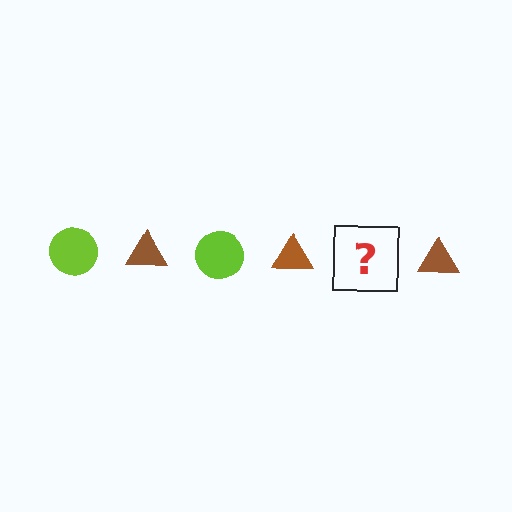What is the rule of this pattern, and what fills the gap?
The rule is that the pattern alternates between lime circle and brown triangle. The gap should be filled with a lime circle.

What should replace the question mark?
The question mark should be replaced with a lime circle.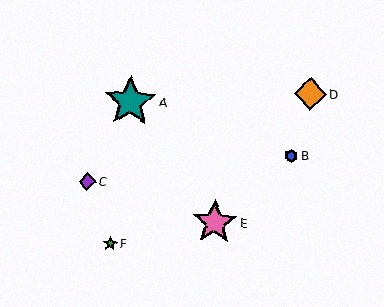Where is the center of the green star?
The center of the green star is at (110, 244).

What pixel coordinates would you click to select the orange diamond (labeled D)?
Click at (310, 94) to select the orange diamond D.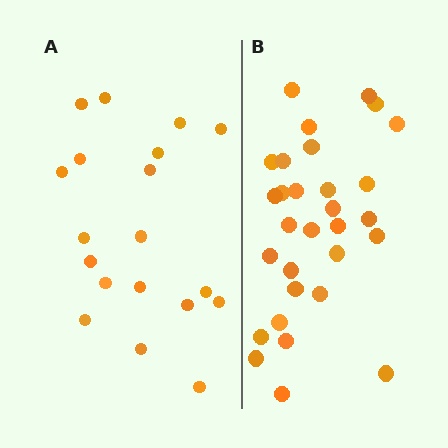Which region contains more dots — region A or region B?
Region B (the right region) has more dots.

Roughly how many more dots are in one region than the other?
Region B has roughly 12 or so more dots than region A.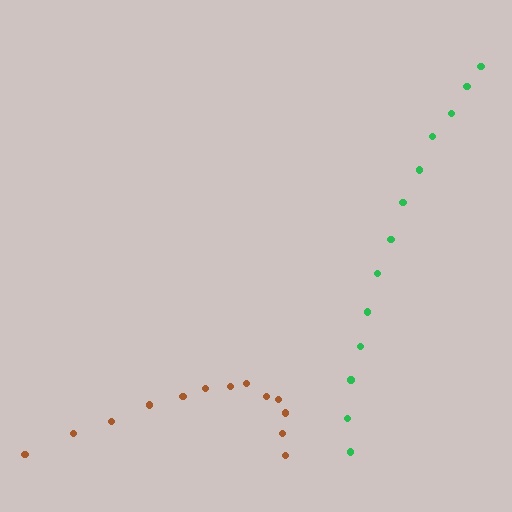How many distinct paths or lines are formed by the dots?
There are 2 distinct paths.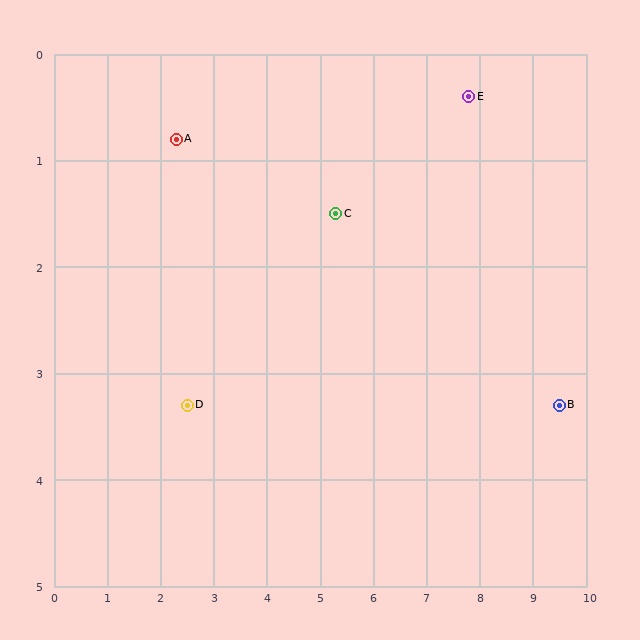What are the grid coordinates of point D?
Point D is at approximately (2.5, 3.3).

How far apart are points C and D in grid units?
Points C and D are about 3.3 grid units apart.